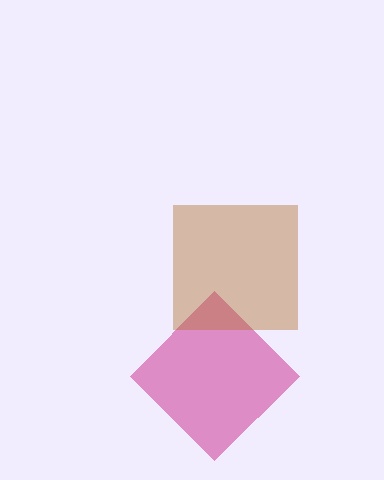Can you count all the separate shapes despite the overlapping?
Yes, there are 2 separate shapes.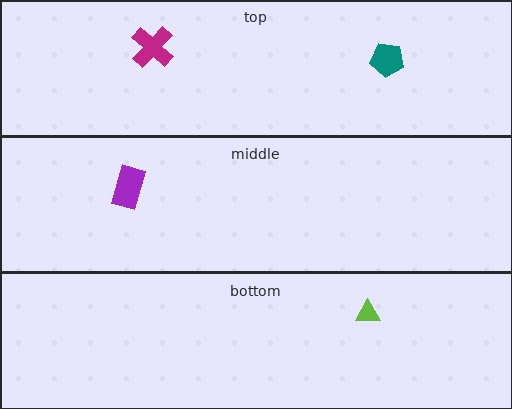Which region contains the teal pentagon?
The top region.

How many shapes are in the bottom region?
1.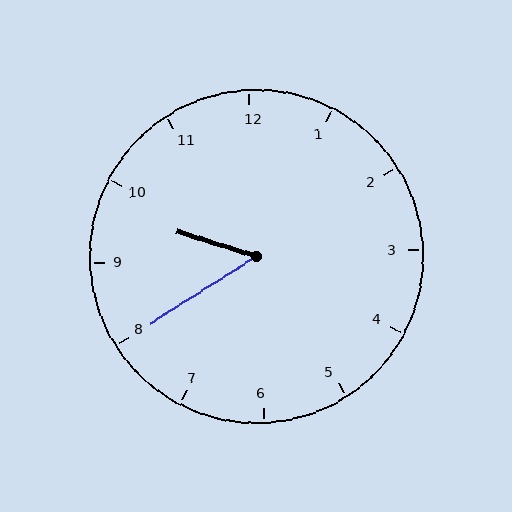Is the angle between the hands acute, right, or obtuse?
It is acute.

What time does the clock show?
9:40.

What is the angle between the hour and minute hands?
Approximately 50 degrees.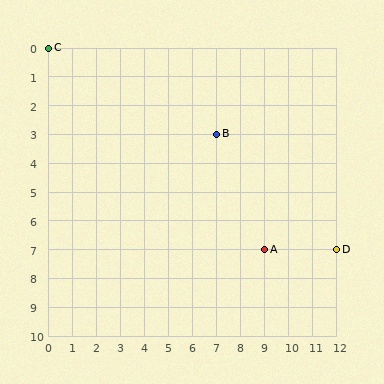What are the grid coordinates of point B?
Point B is at grid coordinates (7, 3).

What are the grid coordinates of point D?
Point D is at grid coordinates (12, 7).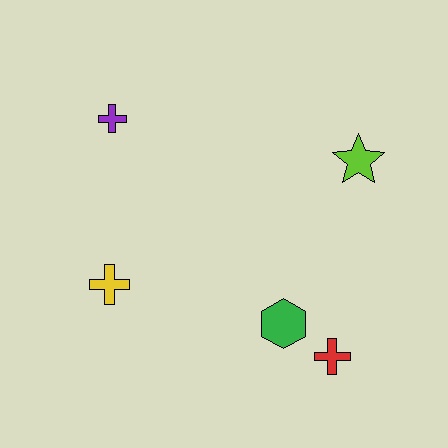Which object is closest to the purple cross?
The yellow cross is closest to the purple cross.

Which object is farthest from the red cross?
The purple cross is farthest from the red cross.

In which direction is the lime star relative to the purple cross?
The lime star is to the right of the purple cross.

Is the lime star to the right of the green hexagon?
Yes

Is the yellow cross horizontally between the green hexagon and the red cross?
No